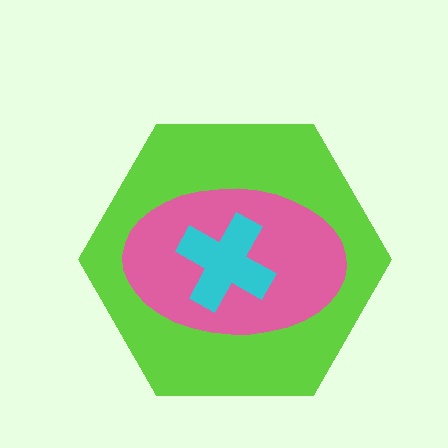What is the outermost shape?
The lime hexagon.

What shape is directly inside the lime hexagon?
The pink ellipse.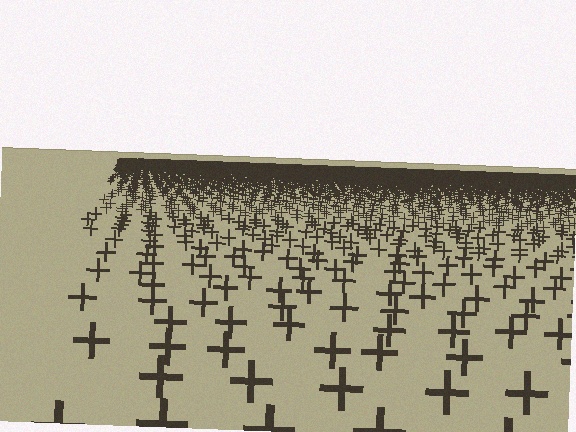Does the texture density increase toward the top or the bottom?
Density increases toward the top.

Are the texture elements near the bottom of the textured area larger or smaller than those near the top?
Larger. Near the bottom, elements are closer to the viewer and appear at a bigger on-screen size.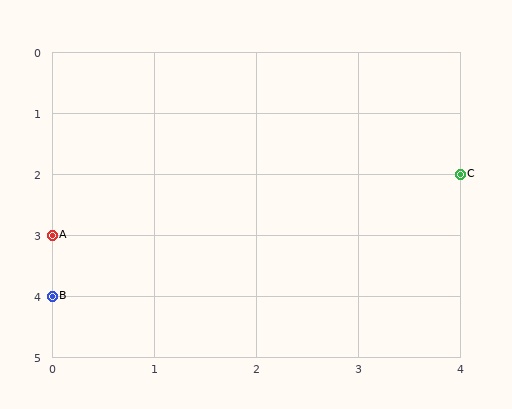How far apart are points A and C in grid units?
Points A and C are 4 columns and 1 row apart (about 4.1 grid units diagonally).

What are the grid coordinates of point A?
Point A is at grid coordinates (0, 3).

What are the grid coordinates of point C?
Point C is at grid coordinates (4, 2).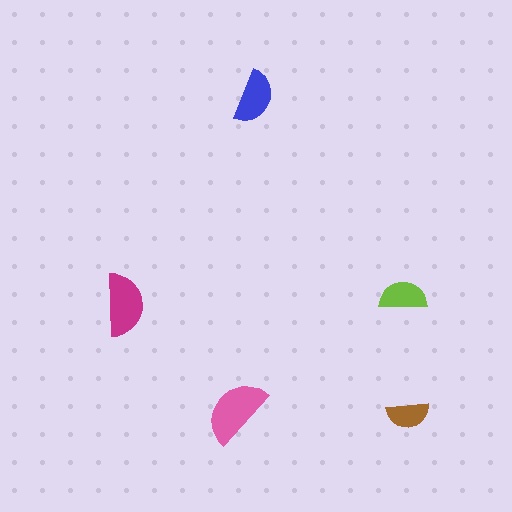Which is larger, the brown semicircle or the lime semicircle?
The lime one.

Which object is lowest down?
The brown semicircle is bottommost.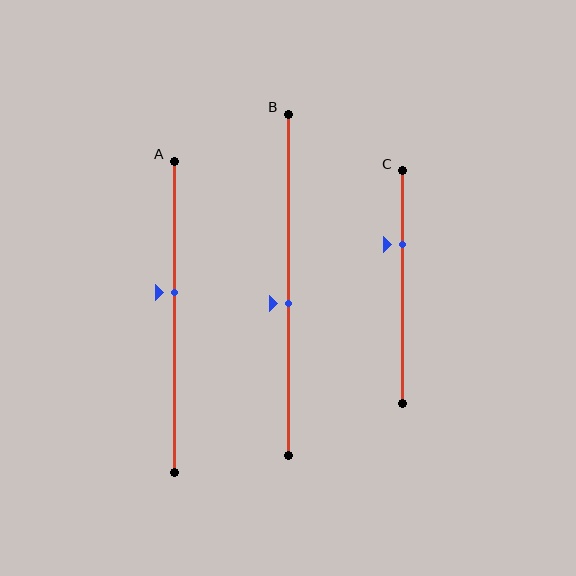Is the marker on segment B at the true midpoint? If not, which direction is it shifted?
No, the marker on segment B is shifted downward by about 6% of the segment length.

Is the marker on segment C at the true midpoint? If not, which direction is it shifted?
No, the marker on segment C is shifted upward by about 18% of the segment length.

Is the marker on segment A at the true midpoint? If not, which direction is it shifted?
No, the marker on segment A is shifted upward by about 8% of the segment length.